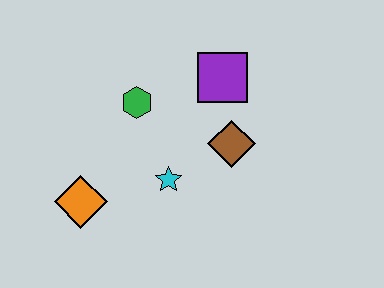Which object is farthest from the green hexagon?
The orange diamond is farthest from the green hexagon.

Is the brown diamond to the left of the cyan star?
No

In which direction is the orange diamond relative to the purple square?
The orange diamond is to the left of the purple square.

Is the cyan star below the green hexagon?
Yes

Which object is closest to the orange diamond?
The cyan star is closest to the orange diamond.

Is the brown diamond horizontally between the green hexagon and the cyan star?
No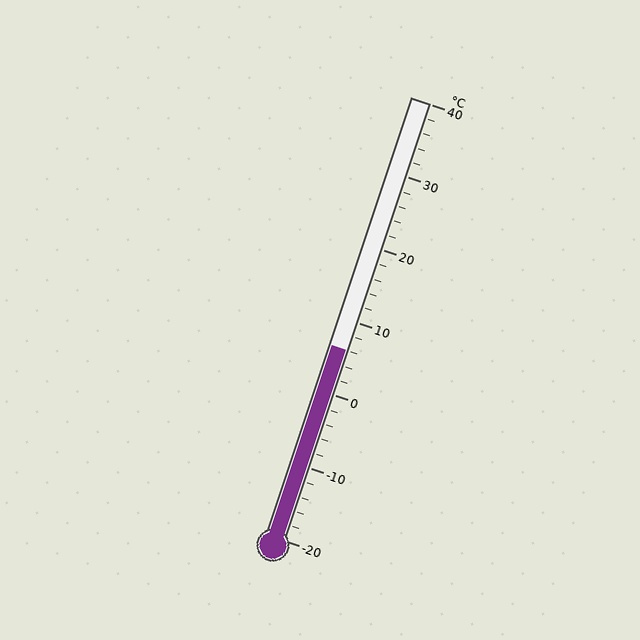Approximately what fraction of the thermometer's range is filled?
The thermometer is filled to approximately 45% of its range.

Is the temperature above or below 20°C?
The temperature is below 20°C.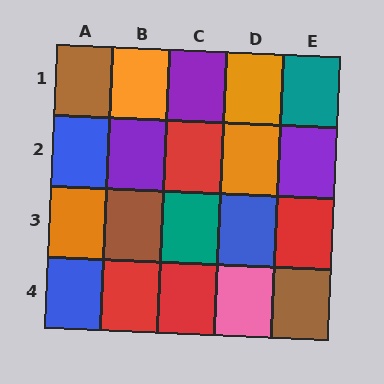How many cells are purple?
3 cells are purple.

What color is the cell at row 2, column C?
Red.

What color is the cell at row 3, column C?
Teal.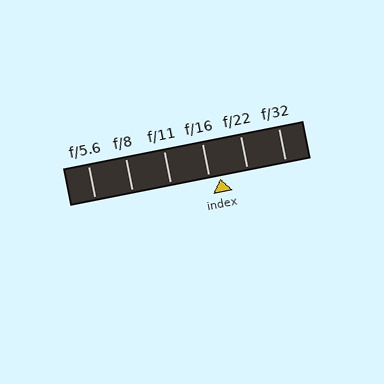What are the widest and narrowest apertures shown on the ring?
The widest aperture shown is f/5.6 and the narrowest is f/32.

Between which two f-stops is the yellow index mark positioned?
The index mark is between f/16 and f/22.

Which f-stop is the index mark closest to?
The index mark is closest to f/16.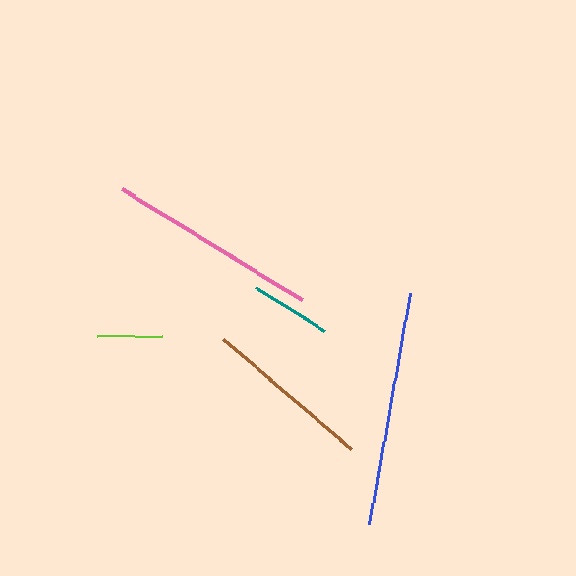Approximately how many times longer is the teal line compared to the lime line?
The teal line is approximately 1.2 times the length of the lime line.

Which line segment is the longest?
The blue line is the longest at approximately 235 pixels.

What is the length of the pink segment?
The pink segment is approximately 211 pixels long.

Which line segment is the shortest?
The lime line is the shortest at approximately 66 pixels.